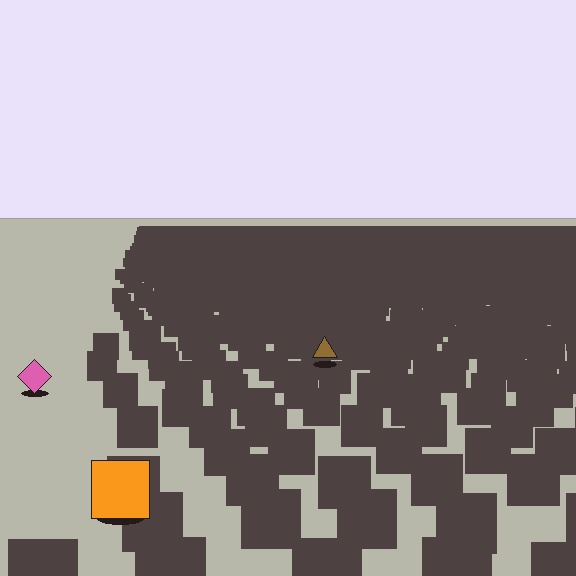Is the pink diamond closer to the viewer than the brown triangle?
Yes. The pink diamond is closer — you can tell from the texture gradient: the ground texture is coarser near it.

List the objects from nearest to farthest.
From nearest to farthest: the orange square, the pink diamond, the brown triangle.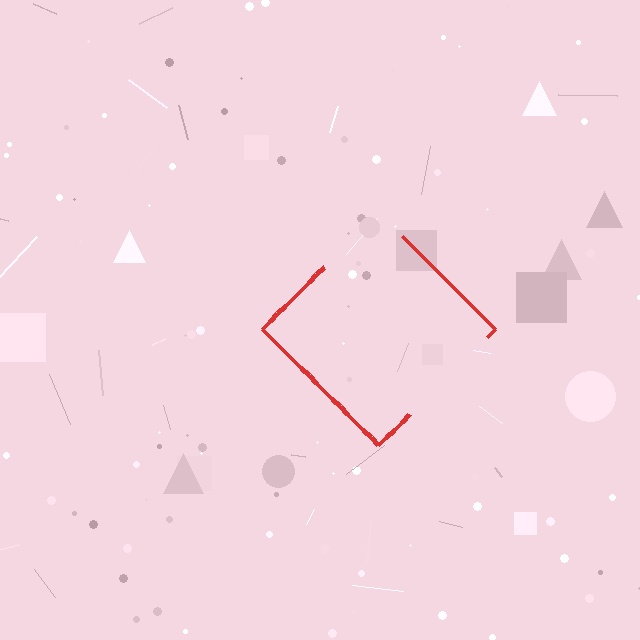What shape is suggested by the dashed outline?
The dashed outline suggests a diamond.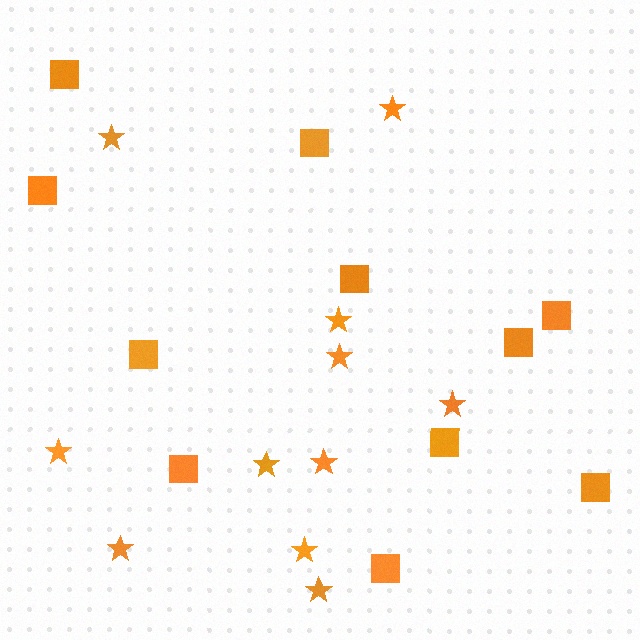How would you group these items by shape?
There are 2 groups: one group of squares (11) and one group of stars (11).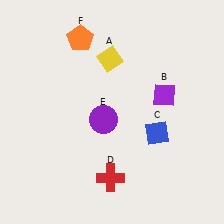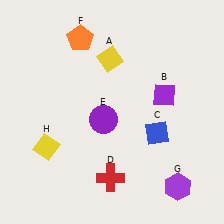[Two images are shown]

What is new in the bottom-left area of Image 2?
A yellow diamond (H) was added in the bottom-left area of Image 2.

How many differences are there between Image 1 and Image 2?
There are 2 differences between the two images.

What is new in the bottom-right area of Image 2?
A purple hexagon (G) was added in the bottom-right area of Image 2.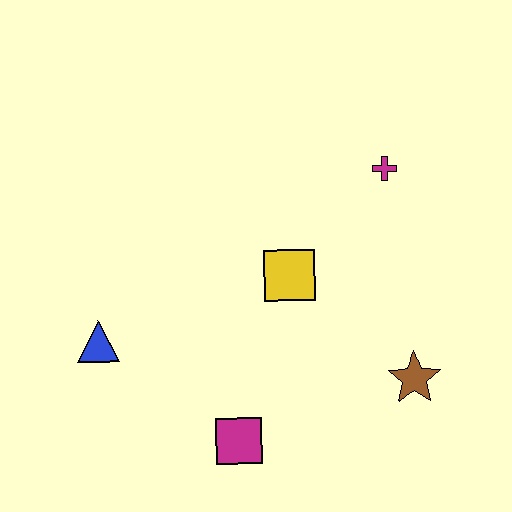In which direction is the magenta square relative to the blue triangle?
The magenta square is to the right of the blue triangle.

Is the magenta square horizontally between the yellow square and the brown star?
No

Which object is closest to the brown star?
The yellow square is closest to the brown star.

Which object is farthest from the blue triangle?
The magenta cross is farthest from the blue triangle.